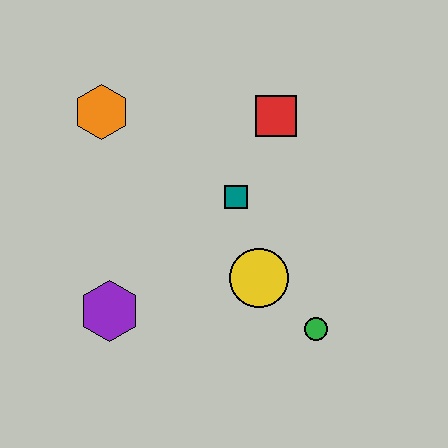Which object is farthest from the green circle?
The orange hexagon is farthest from the green circle.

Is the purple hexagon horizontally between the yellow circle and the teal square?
No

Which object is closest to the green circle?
The yellow circle is closest to the green circle.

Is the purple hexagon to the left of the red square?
Yes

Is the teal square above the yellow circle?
Yes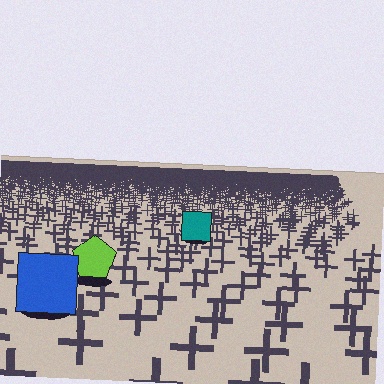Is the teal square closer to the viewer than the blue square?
No. The blue square is closer — you can tell from the texture gradient: the ground texture is coarser near it.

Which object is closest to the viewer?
The blue square is closest. The texture marks near it are larger and more spread out.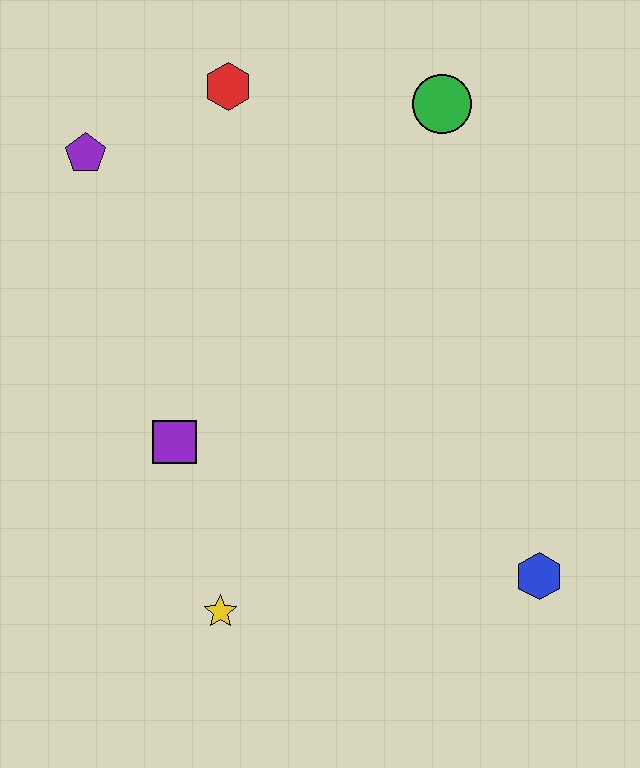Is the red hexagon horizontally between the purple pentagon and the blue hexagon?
Yes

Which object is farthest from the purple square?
The green circle is farthest from the purple square.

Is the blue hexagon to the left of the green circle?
No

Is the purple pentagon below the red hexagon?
Yes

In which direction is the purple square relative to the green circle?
The purple square is below the green circle.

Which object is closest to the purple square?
The yellow star is closest to the purple square.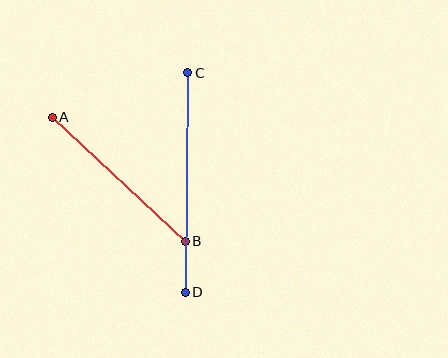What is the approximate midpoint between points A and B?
The midpoint is at approximately (119, 179) pixels.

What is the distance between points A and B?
The distance is approximately 182 pixels.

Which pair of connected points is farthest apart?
Points C and D are farthest apart.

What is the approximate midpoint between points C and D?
The midpoint is at approximately (187, 182) pixels.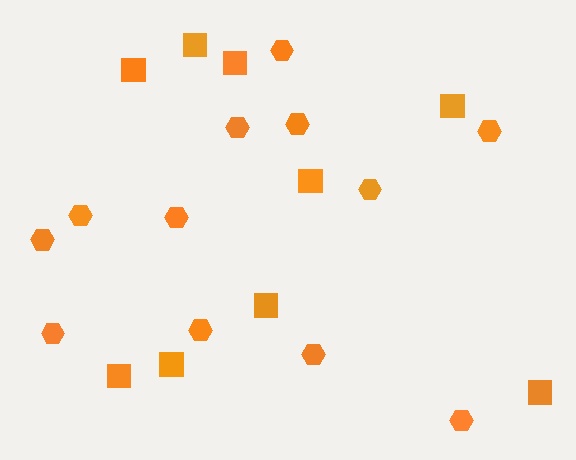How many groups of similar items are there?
There are 2 groups: one group of squares (9) and one group of hexagons (12).